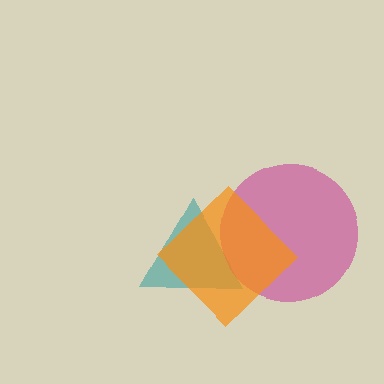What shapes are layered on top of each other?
The layered shapes are: a teal triangle, a magenta circle, an orange diamond.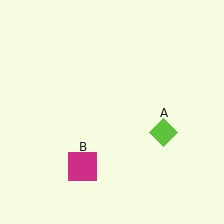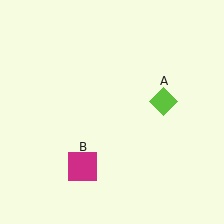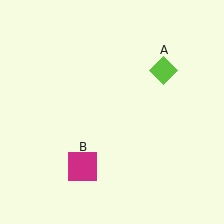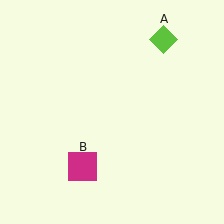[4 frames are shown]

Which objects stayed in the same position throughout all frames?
Magenta square (object B) remained stationary.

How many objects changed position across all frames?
1 object changed position: lime diamond (object A).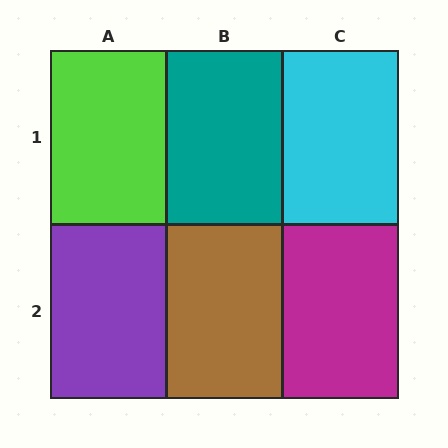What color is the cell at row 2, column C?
Magenta.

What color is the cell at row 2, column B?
Brown.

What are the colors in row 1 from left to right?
Lime, teal, cyan.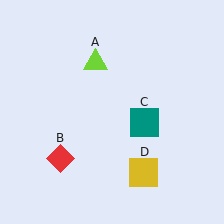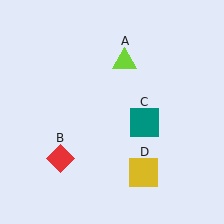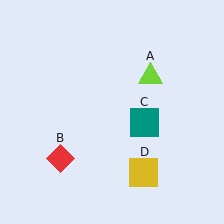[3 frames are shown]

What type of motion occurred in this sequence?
The lime triangle (object A) rotated clockwise around the center of the scene.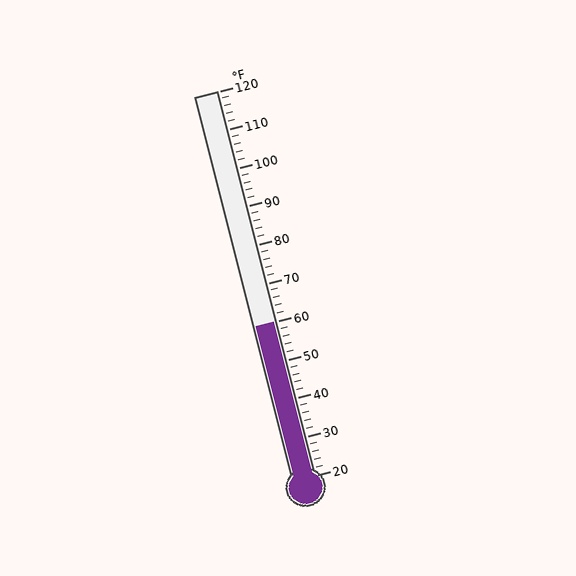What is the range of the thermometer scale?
The thermometer scale ranges from 20°F to 120°F.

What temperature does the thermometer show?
The thermometer shows approximately 60°F.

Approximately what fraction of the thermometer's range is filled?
The thermometer is filled to approximately 40% of its range.